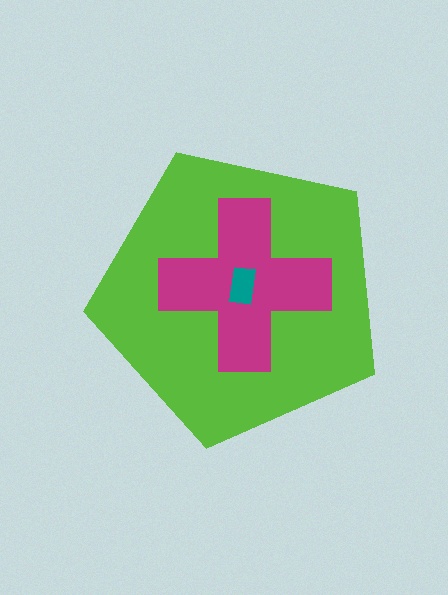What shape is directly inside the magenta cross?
The teal rectangle.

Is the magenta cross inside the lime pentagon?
Yes.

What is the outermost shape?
The lime pentagon.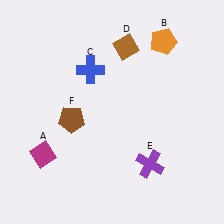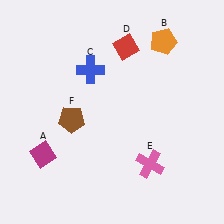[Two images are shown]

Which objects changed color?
D changed from brown to red. E changed from purple to pink.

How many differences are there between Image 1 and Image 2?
There are 2 differences between the two images.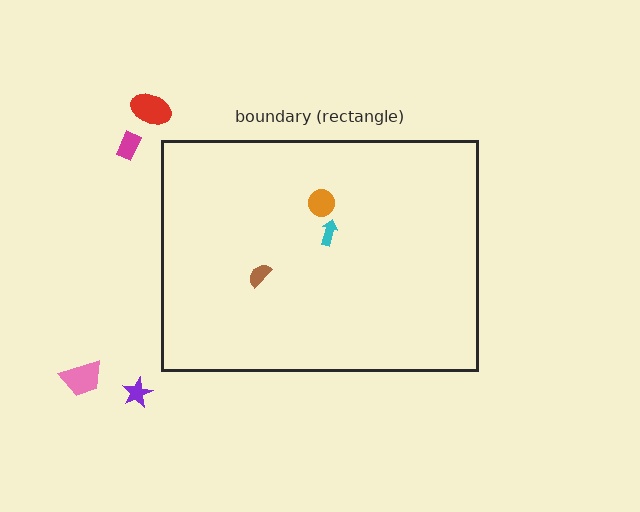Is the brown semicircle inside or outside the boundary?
Inside.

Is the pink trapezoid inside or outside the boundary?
Outside.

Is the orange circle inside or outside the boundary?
Inside.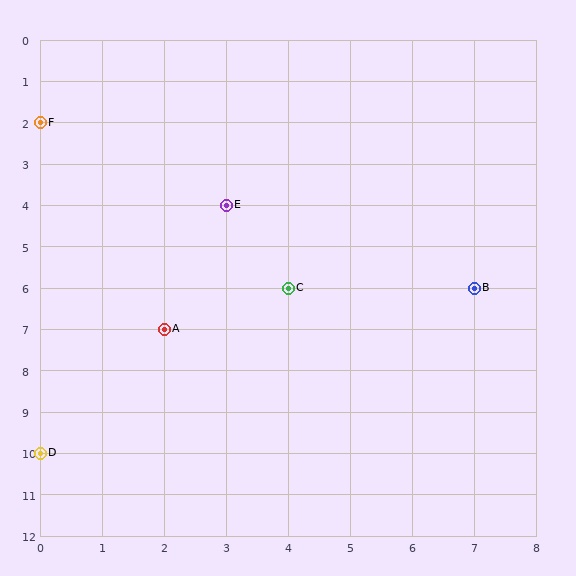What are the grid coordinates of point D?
Point D is at grid coordinates (0, 10).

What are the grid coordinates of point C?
Point C is at grid coordinates (4, 6).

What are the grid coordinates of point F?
Point F is at grid coordinates (0, 2).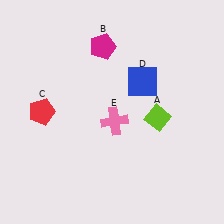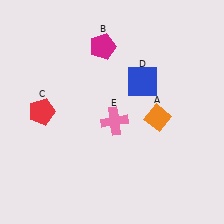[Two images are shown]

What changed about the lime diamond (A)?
In Image 1, A is lime. In Image 2, it changed to orange.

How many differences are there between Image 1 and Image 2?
There is 1 difference between the two images.